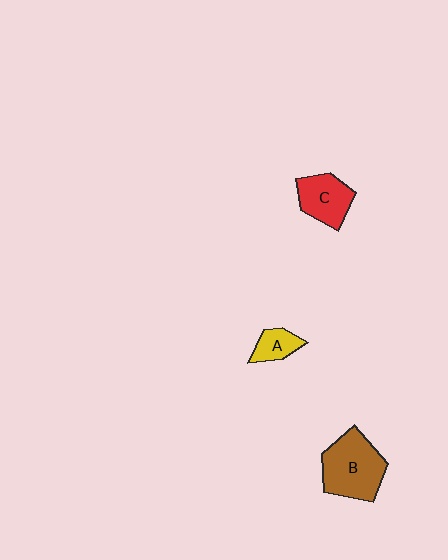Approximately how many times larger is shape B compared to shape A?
Approximately 2.7 times.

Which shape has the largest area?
Shape B (brown).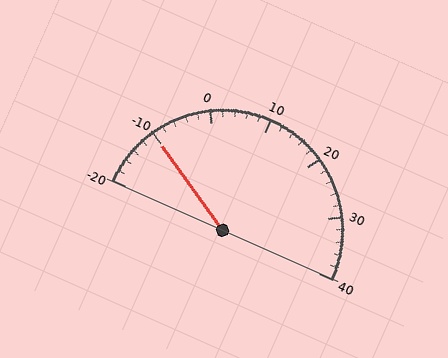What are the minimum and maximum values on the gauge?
The gauge ranges from -20 to 40.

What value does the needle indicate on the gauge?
The needle indicates approximately -10.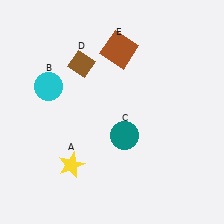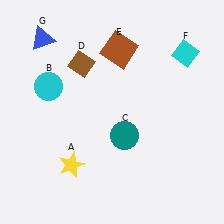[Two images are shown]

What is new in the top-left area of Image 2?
A blue triangle (G) was added in the top-left area of Image 2.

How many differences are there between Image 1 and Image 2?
There are 2 differences between the two images.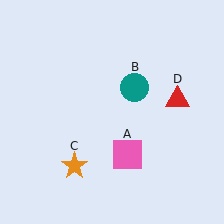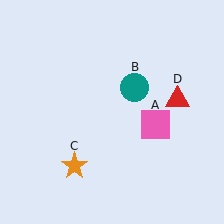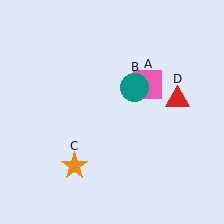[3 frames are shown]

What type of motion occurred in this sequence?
The pink square (object A) rotated counterclockwise around the center of the scene.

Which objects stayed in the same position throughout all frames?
Teal circle (object B) and orange star (object C) and red triangle (object D) remained stationary.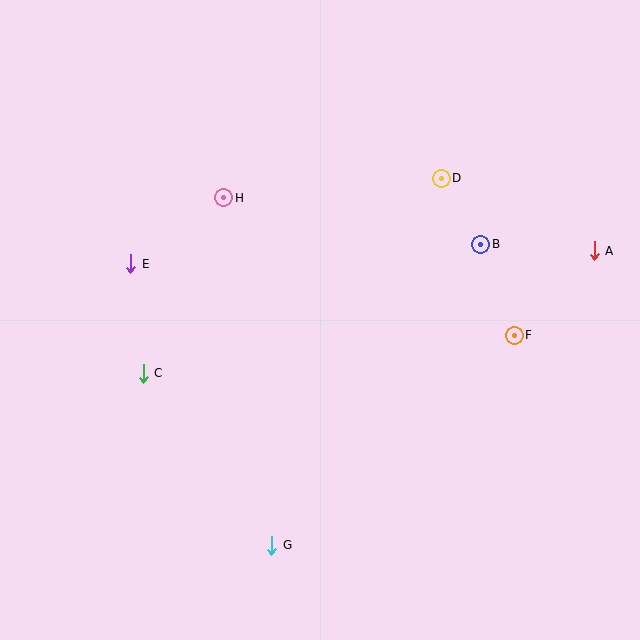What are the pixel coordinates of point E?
Point E is at (131, 264).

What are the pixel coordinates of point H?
Point H is at (224, 198).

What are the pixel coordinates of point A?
Point A is at (594, 251).